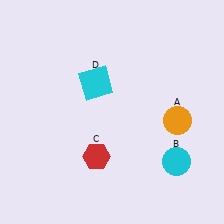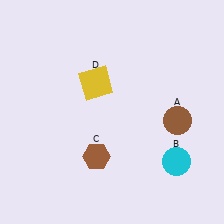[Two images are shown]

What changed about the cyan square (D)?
In Image 1, D is cyan. In Image 2, it changed to yellow.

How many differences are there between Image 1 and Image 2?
There are 3 differences between the two images.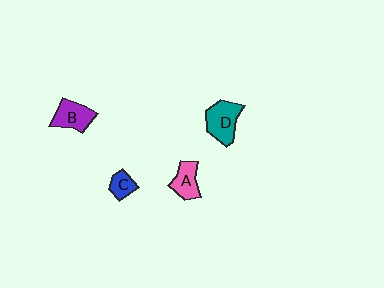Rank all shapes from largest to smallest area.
From largest to smallest: D (teal), B (purple), A (pink), C (blue).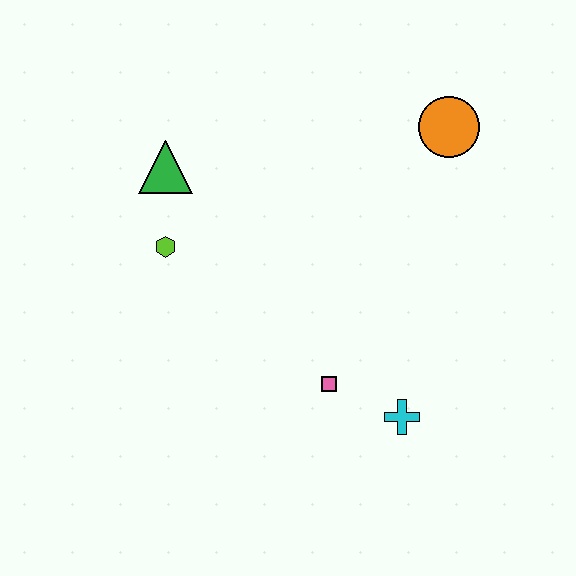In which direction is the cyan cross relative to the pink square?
The cyan cross is to the right of the pink square.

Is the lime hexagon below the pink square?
No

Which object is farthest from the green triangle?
The cyan cross is farthest from the green triangle.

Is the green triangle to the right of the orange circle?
No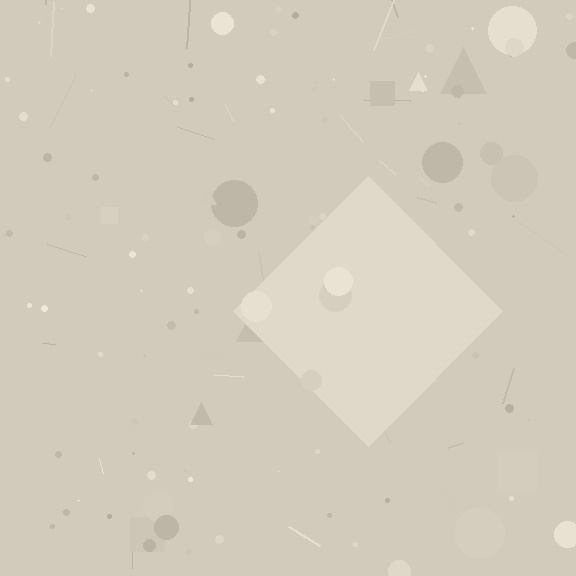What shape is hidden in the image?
A diamond is hidden in the image.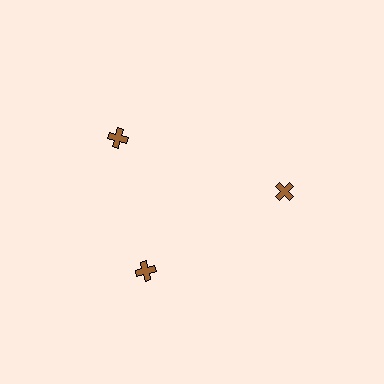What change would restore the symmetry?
The symmetry would be restored by rotating it back into even spacing with its neighbors so that all 3 crosses sit at equal angles and equal distance from the center.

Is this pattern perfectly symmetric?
No. The 3 brown crosses are arranged in a ring, but one element near the 11 o'clock position is rotated out of alignment along the ring, breaking the 3-fold rotational symmetry.